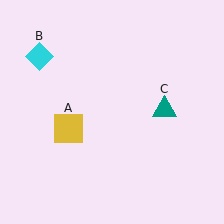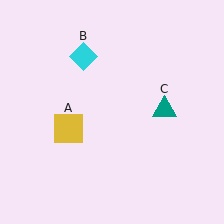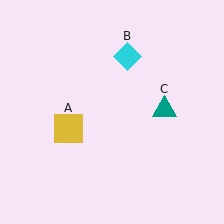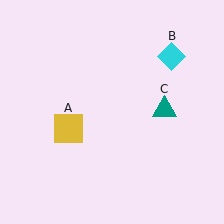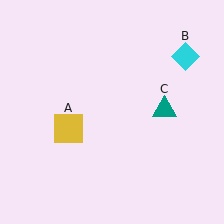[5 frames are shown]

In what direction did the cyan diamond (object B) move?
The cyan diamond (object B) moved right.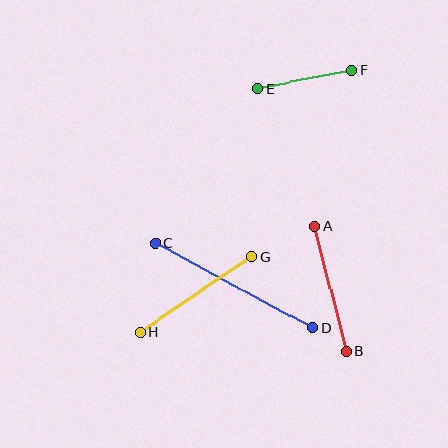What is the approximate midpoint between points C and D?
The midpoint is at approximately (234, 286) pixels.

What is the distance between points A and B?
The distance is approximately 129 pixels.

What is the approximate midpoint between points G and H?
The midpoint is at approximately (196, 294) pixels.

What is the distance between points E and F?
The distance is approximately 95 pixels.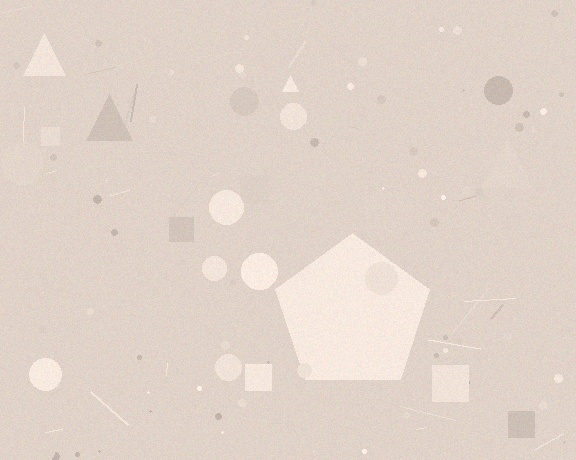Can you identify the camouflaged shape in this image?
The camouflaged shape is a pentagon.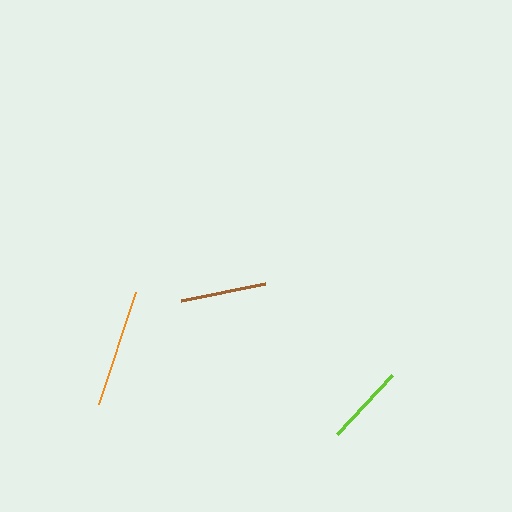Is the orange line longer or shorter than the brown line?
The orange line is longer than the brown line.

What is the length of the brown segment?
The brown segment is approximately 86 pixels long.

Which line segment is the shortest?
The lime line is the shortest at approximately 82 pixels.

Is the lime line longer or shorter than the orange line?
The orange line is longer than the lime line.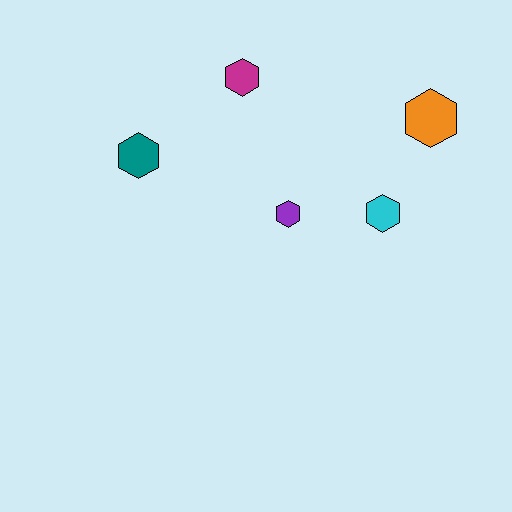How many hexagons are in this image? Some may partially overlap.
There are 5 hexagons.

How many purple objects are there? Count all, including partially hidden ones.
There is 1 purple object.